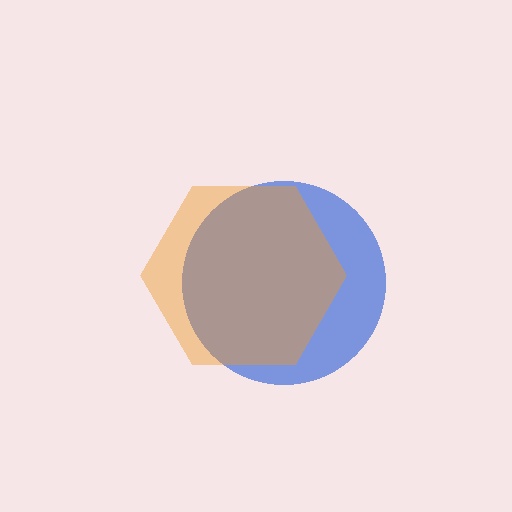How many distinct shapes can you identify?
There are 2 distinct shapes: a blue circle, an orange hexagon.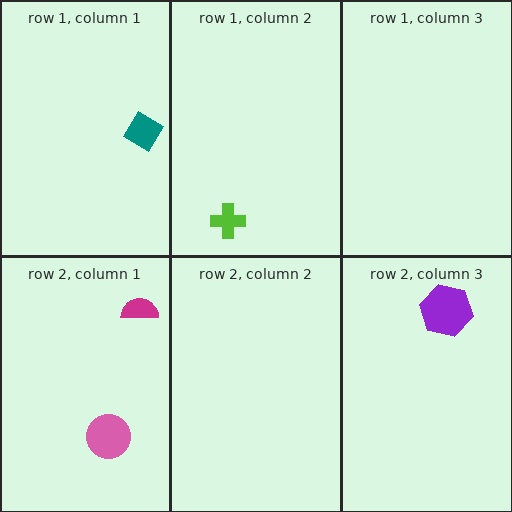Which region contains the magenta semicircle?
The row 2, column 1 region.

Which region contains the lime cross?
The row 1, column 2 region.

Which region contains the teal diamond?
The row 1, column 1 region.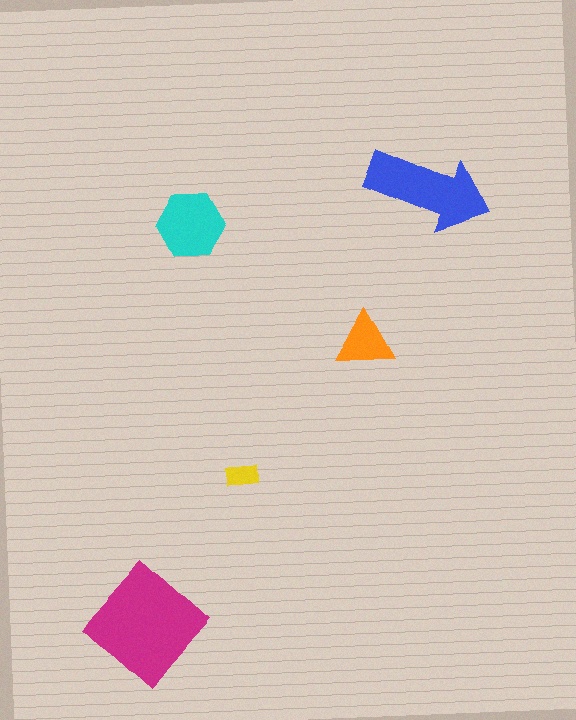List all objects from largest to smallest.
The magenta diamond, the blue arrow, the cyan hexagon, the orange triangle, the yellow rectangle.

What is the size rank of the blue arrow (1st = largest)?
2nd.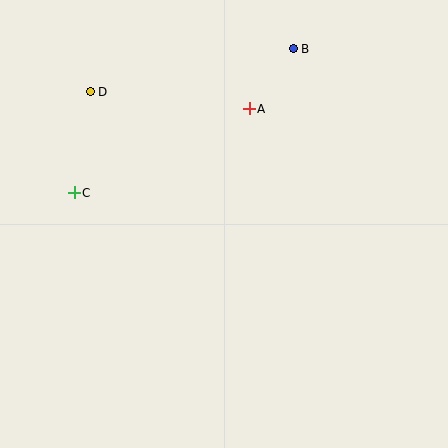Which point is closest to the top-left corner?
Point D is closest to the top-left corner.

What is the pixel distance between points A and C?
The distance between A and C is 194 pixels.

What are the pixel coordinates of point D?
Point D is at (90, 92).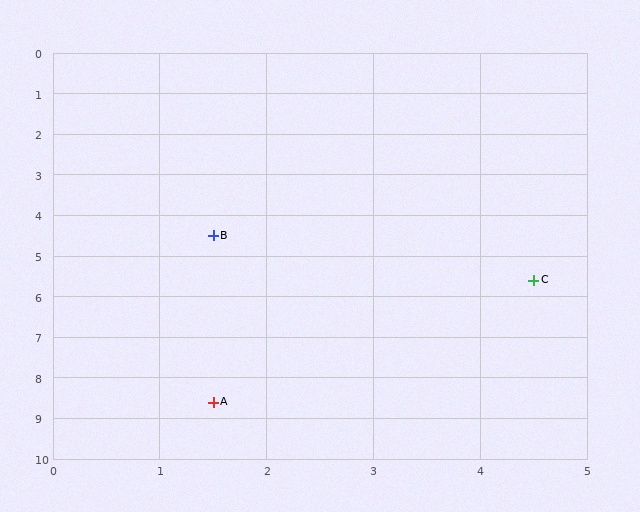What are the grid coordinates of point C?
Point C is at approximately (4.5, 5.6).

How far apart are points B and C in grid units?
Points B and C are about 3.2 grid units apart.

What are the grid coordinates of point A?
Point A is at approximately (1.5, 8.6).